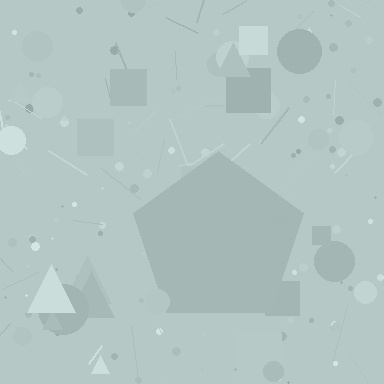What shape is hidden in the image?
A pentagon is hidden in the image.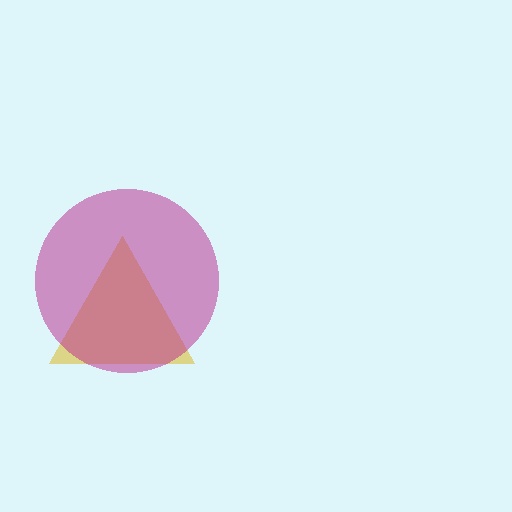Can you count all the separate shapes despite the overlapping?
Yes, there are 2 separate shapes.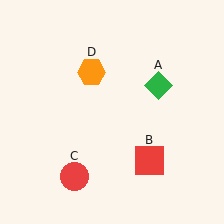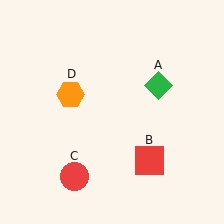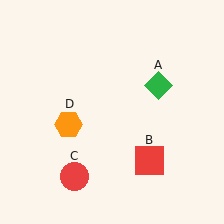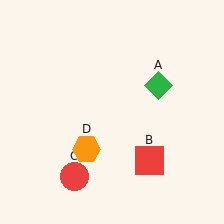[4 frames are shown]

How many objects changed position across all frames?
1 object changed position: orange hexagon (object D).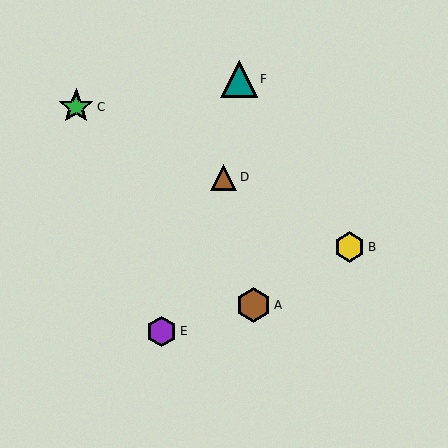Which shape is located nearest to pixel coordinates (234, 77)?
The teal triangle (labeled F) at (239, 79) is nearest to that location.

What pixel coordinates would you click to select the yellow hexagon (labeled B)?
Click at (349, 247) to select the yellow hexagon B.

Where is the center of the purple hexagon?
The center of the purple hexagon is at (162, 331).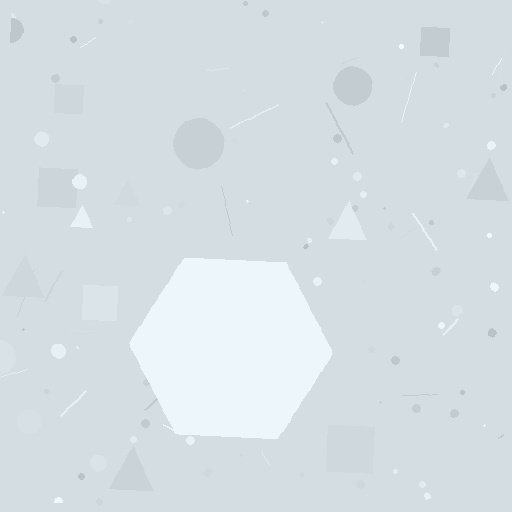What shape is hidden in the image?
A hexagon is hidden in the image.